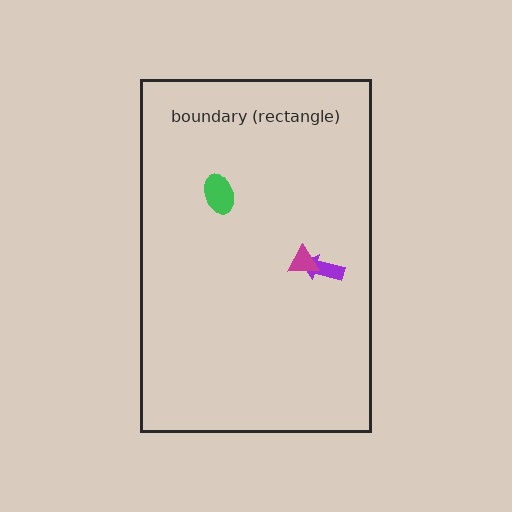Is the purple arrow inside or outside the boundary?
Inside.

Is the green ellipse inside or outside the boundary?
Inside.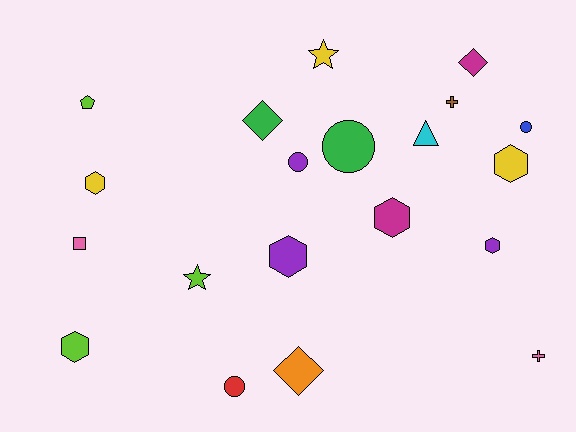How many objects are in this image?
There are 20 objects.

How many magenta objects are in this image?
There are 2 magenta objects.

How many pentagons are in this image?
There is 1 pentagon.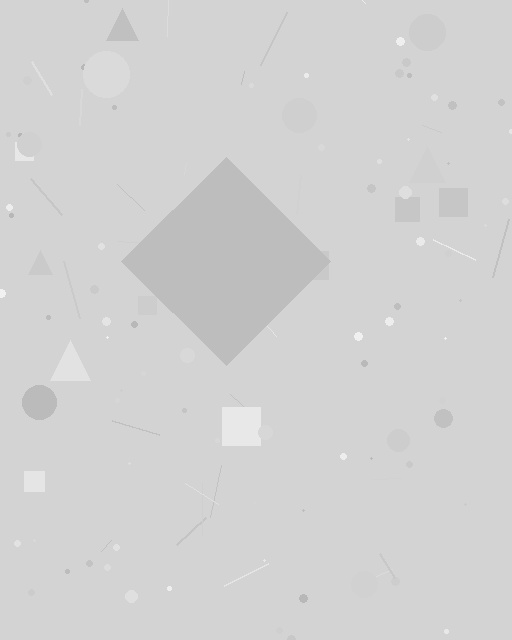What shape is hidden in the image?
A diamond is hidden in the image.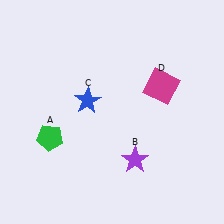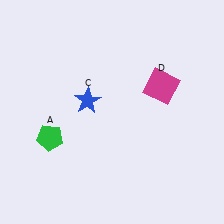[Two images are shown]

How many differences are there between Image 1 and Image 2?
There is 1 difference between the two images.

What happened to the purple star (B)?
The purple star (B) was removed in Image 2. It was in the bottom-right area of Image 1.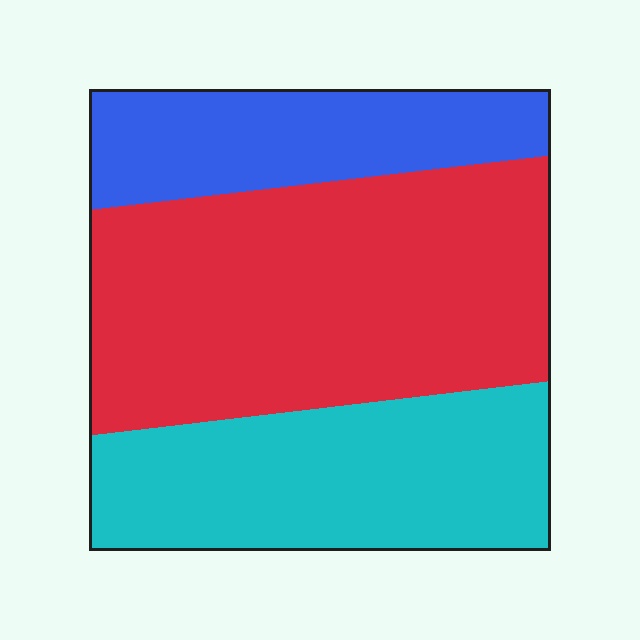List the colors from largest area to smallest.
From largest to smallest: red, cyan, blue.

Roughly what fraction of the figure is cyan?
Cyan takes up about one third (1/3) of the figure.